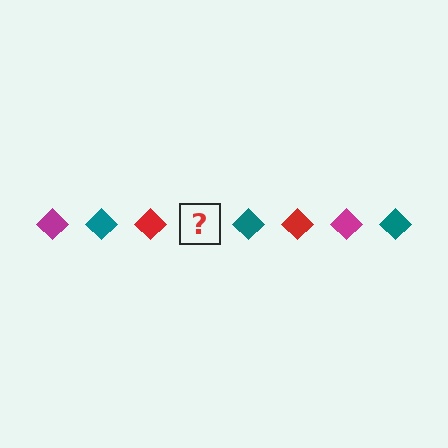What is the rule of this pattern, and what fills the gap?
The rule is that the pattern cycles through magenta, teal, red diamonds. The gap should be filled with a magenta diamond.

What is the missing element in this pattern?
The missing element is a magenta diamond.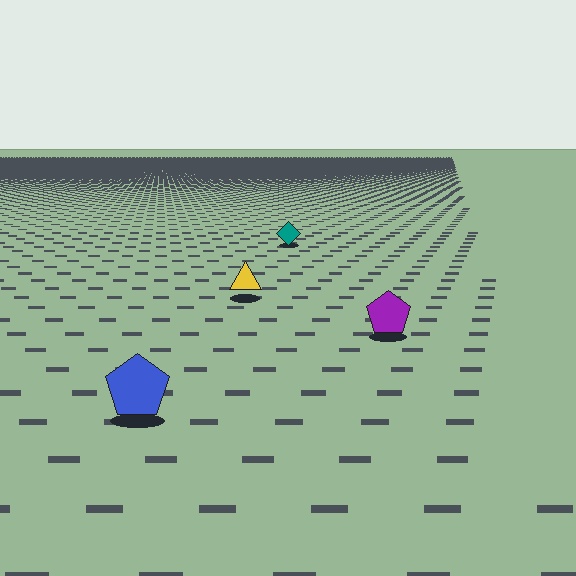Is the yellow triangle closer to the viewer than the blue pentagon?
No. The blue pentagon is closer — you can tell from the texture gradient: the ground texture is coarser near it.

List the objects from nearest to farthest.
From nearest to farthest: the blue pentagon, the purple pentagon, the yellow triangle, the teal diamond.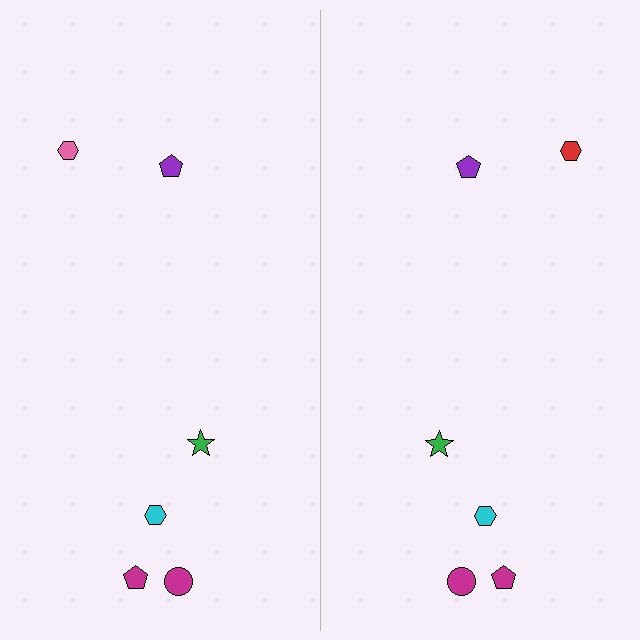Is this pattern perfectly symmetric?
No, the pattern is not perfectly symmetric. The red hexagon on the right side breaks the symmetry — its mirror counterpart is pink.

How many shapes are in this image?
There are 12 shapes in this image.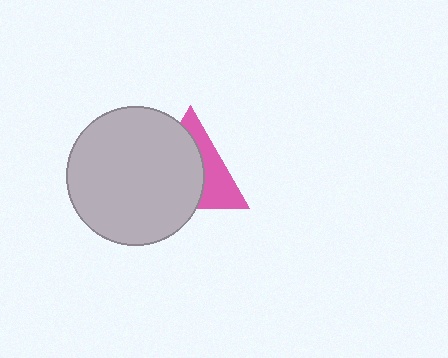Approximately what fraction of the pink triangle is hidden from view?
Roughly 61% of the pink triangle is hidden behind the light gray circle.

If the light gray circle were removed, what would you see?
You would see the complete pink triangle.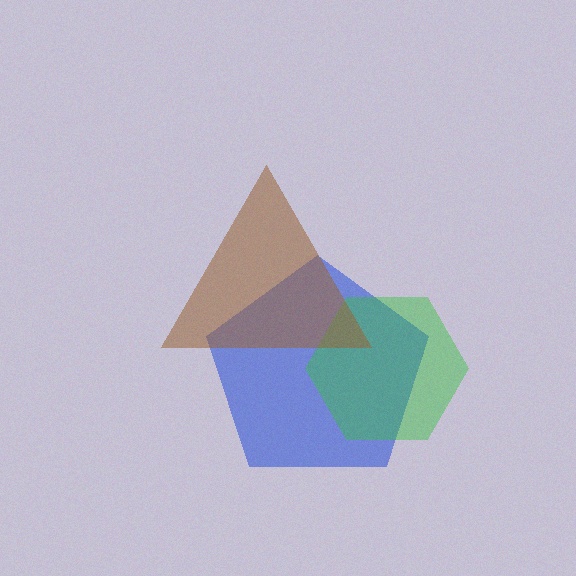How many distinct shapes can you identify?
There are 3 distinct shapes: a blue pentagon, a green hexagon, a brown triangle.